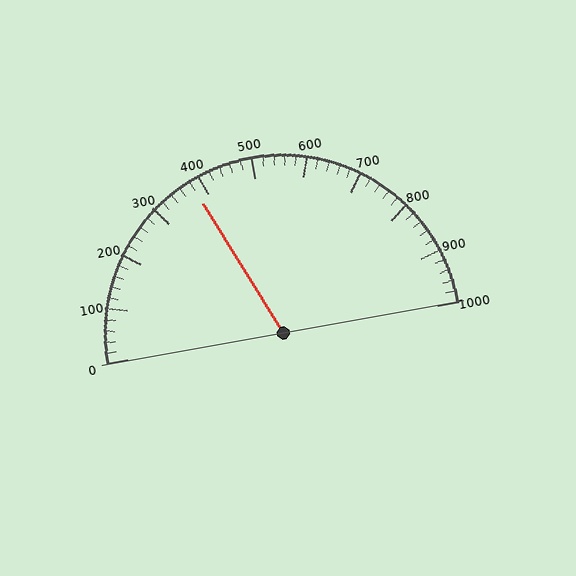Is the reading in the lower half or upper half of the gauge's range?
The reading is in the lower half of the range (0 to 1000).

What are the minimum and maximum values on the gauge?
The gauge ranges from 0 to 1000.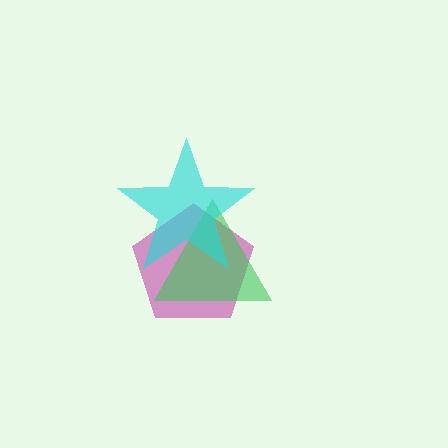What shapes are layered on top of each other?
The layered shapes are: a magenta pentagon, a green triangle, a cyan star.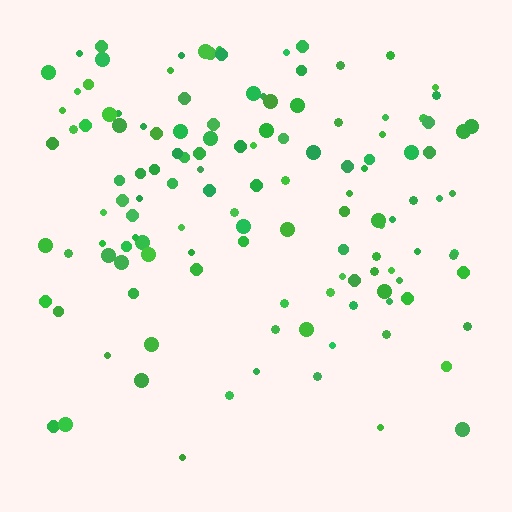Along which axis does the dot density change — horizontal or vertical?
Vertical.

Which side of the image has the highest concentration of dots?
The top.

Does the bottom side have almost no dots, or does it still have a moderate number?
Still a moderate number, just noticeably fewer than the top.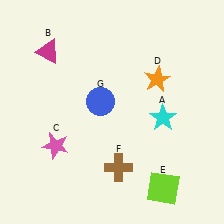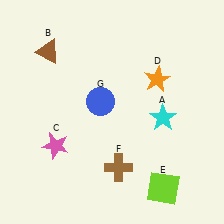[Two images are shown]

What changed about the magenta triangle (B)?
In Image 1, B is magenta. In Image 2, it changed to brown.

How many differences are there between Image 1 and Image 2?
There is 1 difference between the two images.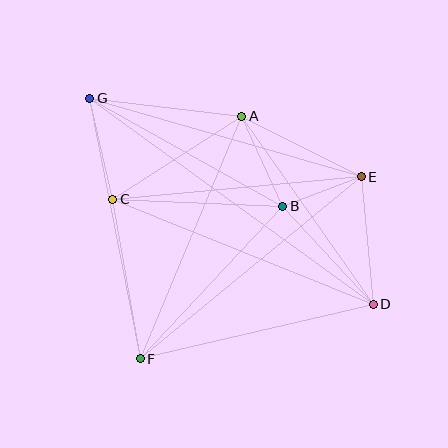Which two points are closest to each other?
Points B and E are closest to each other.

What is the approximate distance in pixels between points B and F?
The distance between B and F is approximately 209 pixels.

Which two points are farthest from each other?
Points D and G are farthest from each other.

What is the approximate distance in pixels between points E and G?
The distance between E and G is approximately 283 pixels.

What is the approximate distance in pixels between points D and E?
The distance between D and E is approximately 128 pixels.